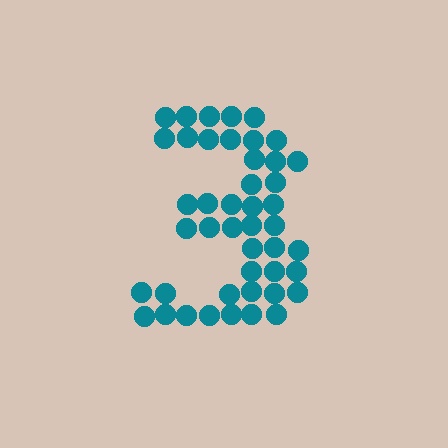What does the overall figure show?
The overall figure shows the digit 3.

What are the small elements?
The small elements are circles.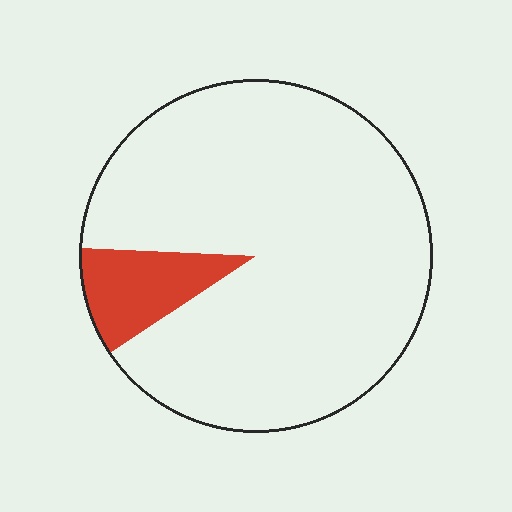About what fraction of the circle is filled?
About one tenth (1/10).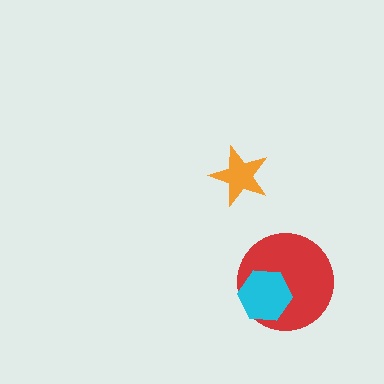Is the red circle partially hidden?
Yes, it is partially covered by another shape.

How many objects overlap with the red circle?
1 object overlaps with the red circle.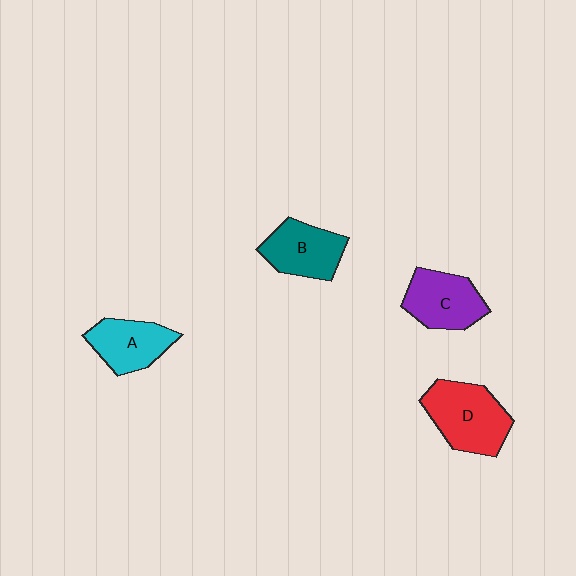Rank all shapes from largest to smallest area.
From largest to smallest: D (red), C (purple), B (teal), A (cyan).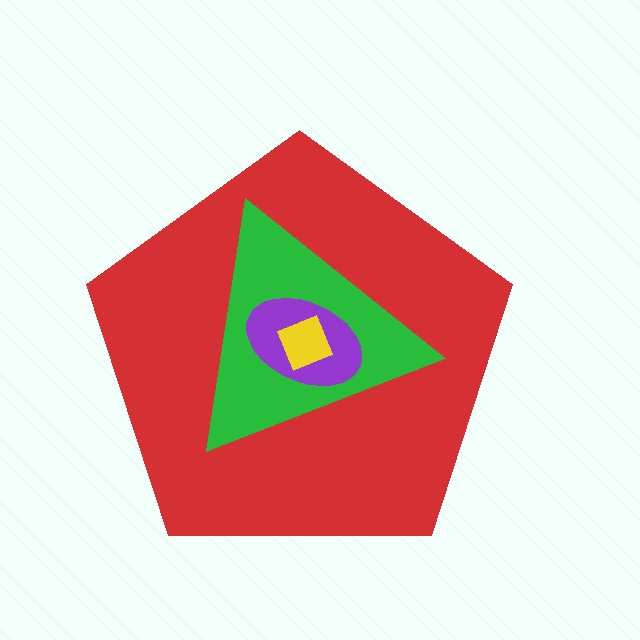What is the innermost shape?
The yellow square.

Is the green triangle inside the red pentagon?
Yes.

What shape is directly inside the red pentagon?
The green triangle.